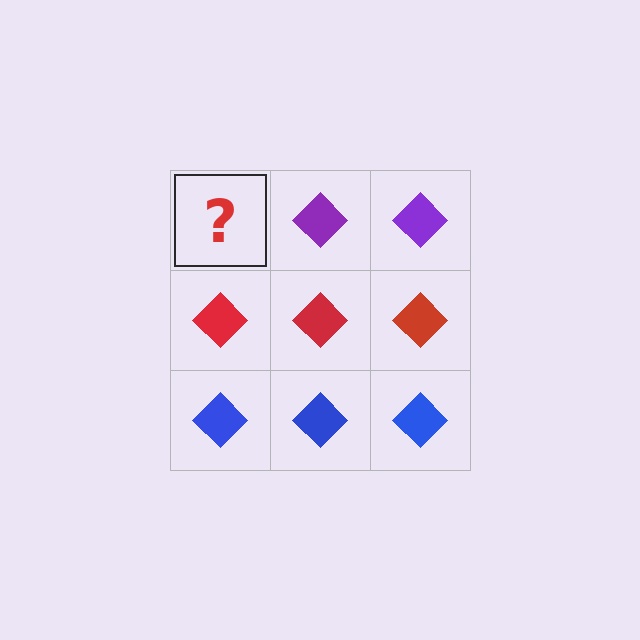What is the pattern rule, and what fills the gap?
The rule is that each row has a consistent color. The gap should be filled with a purple diamond.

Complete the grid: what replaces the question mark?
The question mark should be replaced with a purple diamond.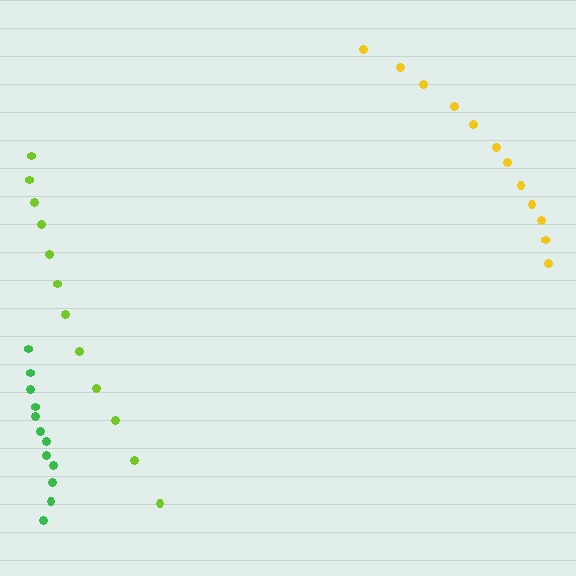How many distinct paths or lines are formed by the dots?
There are 3 distinct paths.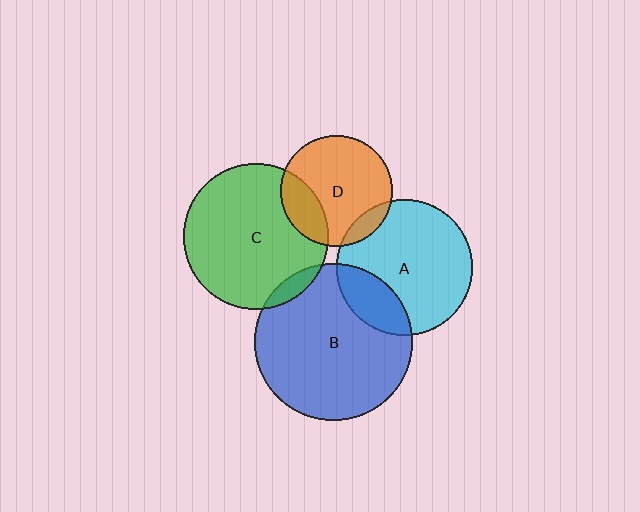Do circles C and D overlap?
Yes.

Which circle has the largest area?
Circle B (blue).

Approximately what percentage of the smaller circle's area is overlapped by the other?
Approximately 20%.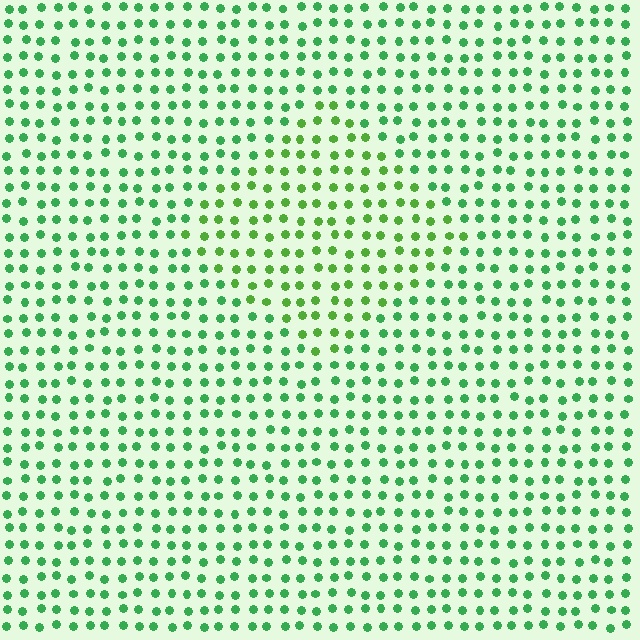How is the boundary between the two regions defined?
The boundary is defined purely by a slight shift in hue (about 27 degrees). Spacing, size, and orientation are identical on both sides.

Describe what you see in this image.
The image is filled with small green elements in a uniform arrangement. A diamond-shaped region is visible where the elements are tinted to a slightly different hue, forming a subtle color boundary.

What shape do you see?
I see a diamond.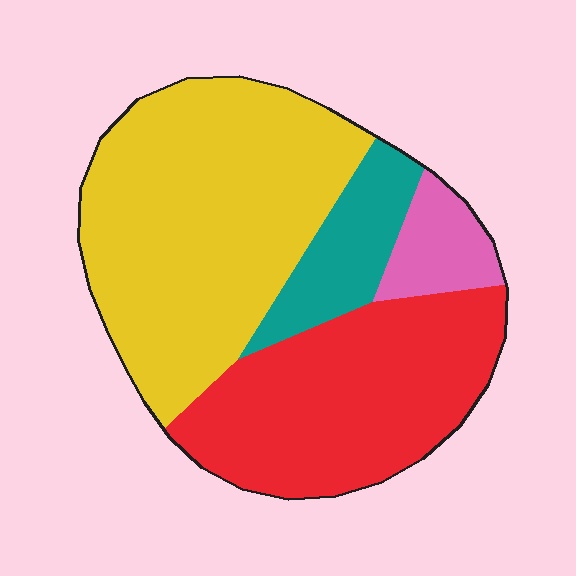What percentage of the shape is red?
Red takes up between a quarter and a half of the shape.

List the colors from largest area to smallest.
From largest to smallest: yellow, red, teal, pink.